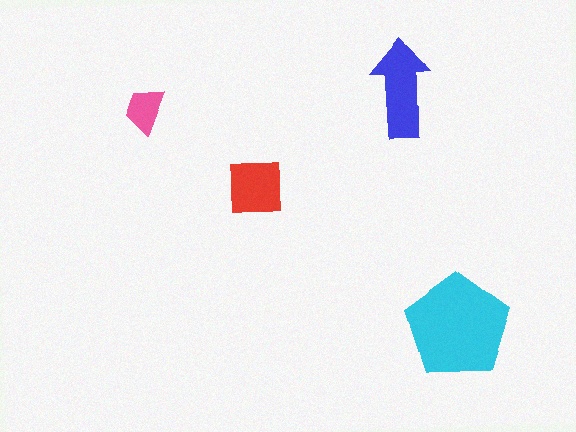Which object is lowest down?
The cyan pentagon is bottommost.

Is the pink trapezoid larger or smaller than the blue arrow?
Smaller.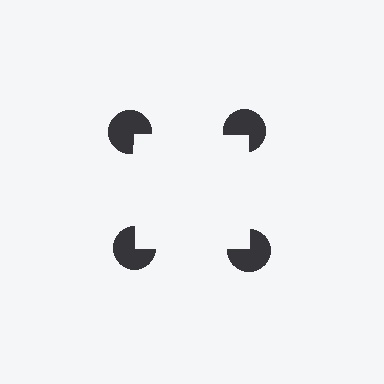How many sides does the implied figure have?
4 sides.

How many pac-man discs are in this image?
There are 4 — one at each vertex of the illusory square.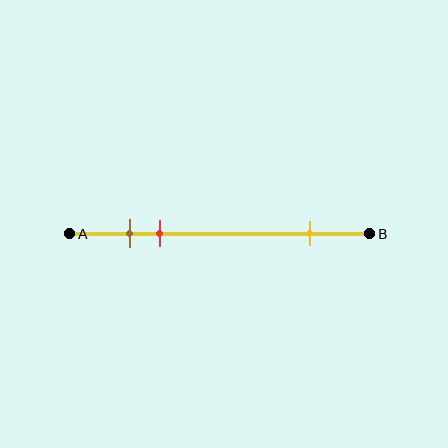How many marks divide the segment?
There are 3 marks dividing the segment.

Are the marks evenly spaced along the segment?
No, the marks are not evenly spaced.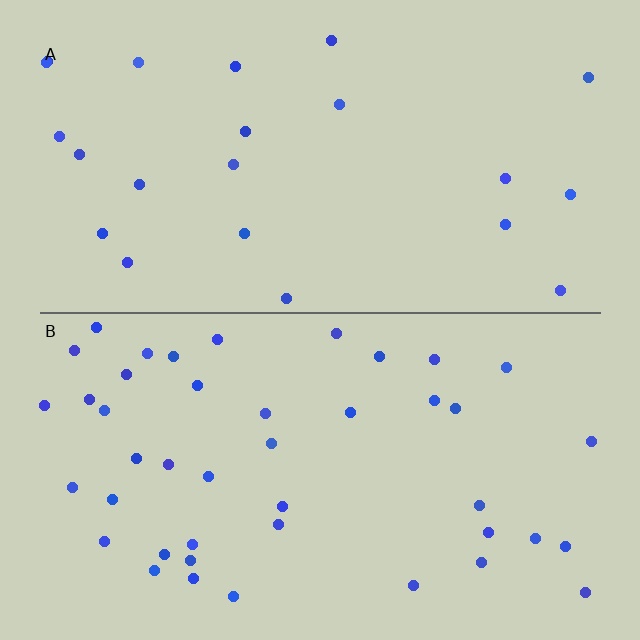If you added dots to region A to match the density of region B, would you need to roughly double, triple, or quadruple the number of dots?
Approximately double.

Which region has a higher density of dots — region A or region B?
B (the bottom).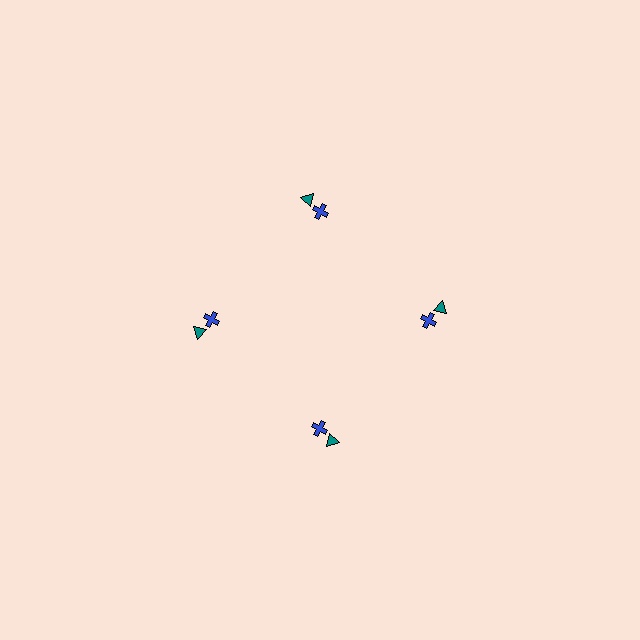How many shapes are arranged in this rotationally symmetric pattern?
There are 8 shapes, arranged in 4 groups of 2.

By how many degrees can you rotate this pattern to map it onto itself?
The pattern maps onto itself every 90 degrees of rotation.